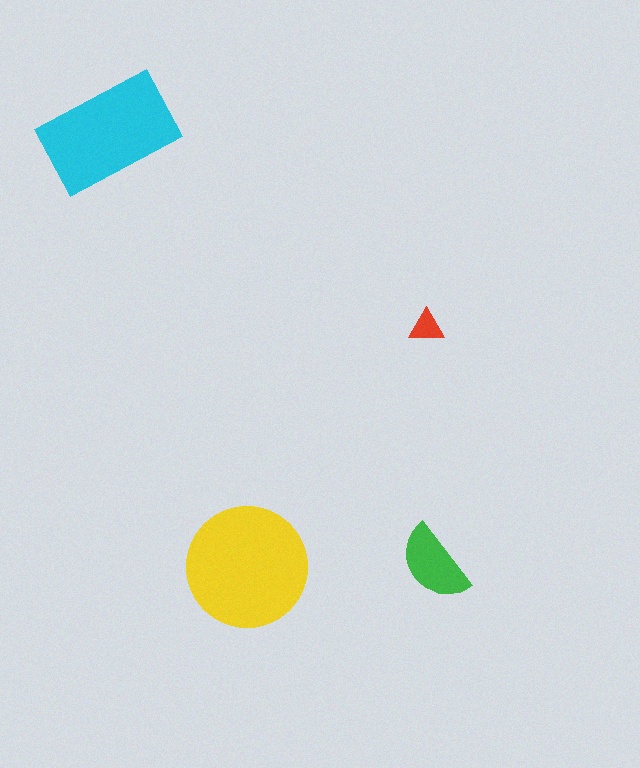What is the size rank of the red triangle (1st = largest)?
4th.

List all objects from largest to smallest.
The yellow circle, the cyan rectangle, the green semicircle, the red triangle.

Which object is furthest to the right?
The green semicircle is rightmost.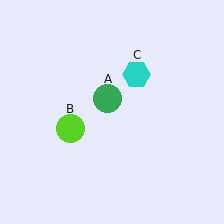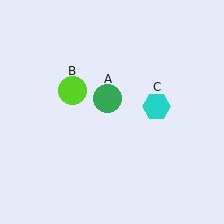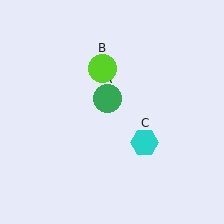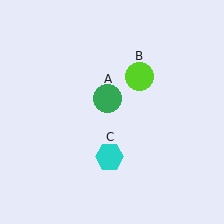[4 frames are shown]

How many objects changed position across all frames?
2 objects changed position: lime circle (object B), cyan hexagon (object C).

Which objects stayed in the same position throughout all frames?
Green circle (object A) remained stationary.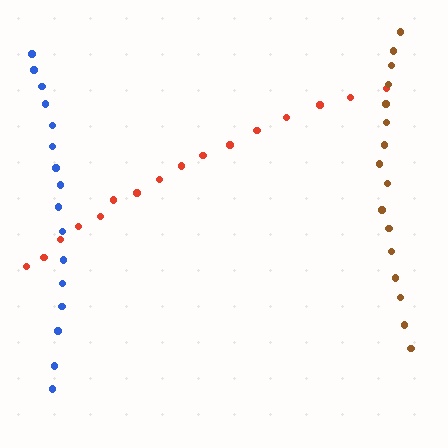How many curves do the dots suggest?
There are 3 distinct paths.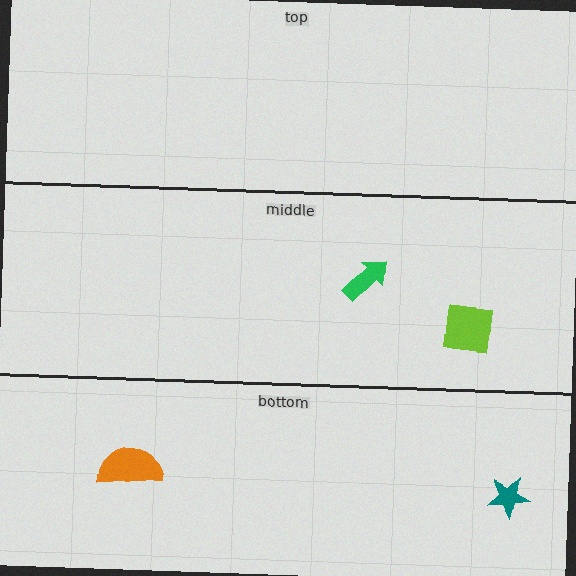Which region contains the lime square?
The middle region.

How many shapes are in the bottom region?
2.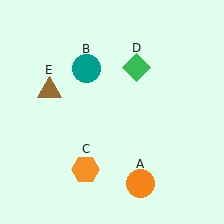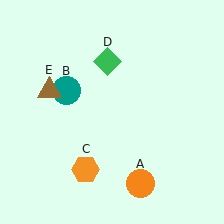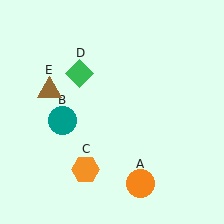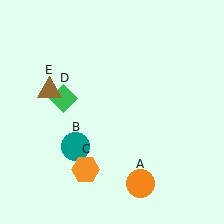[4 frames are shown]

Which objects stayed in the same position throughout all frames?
Orange circle (object A) and orange hexagon (object C) and brown triangle (object E) remained stationary.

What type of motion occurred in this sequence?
The teal circle (object B), green diamond (object D) rotated counterclockwise around the center of the scene.